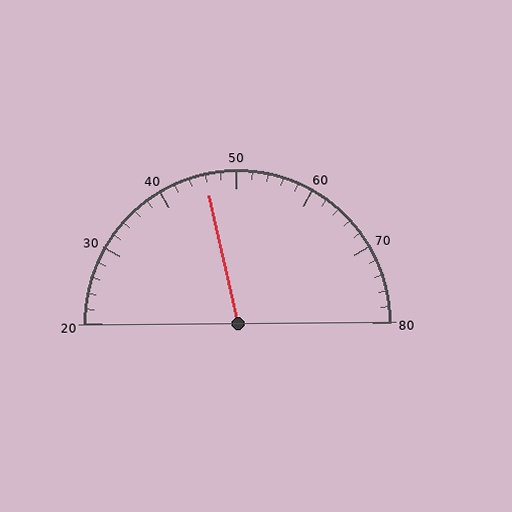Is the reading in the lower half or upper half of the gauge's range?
The reading is in the lower half of the range (20 to 80).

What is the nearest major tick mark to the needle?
The nearest major tick mark is 50.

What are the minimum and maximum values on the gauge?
The gauge ranges from 20 to 80.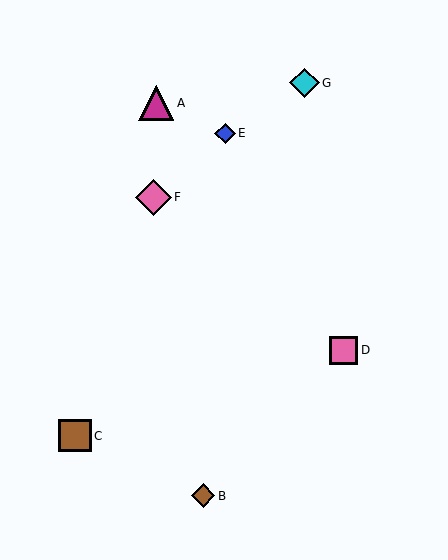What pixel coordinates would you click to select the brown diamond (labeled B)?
Click at (203, 496) to select the brown diamond B.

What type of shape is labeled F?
Shape F is a pink diamond.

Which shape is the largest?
The pink diamond (labeled F) is the largest.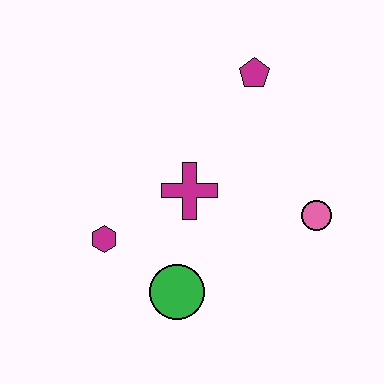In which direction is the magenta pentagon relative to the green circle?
The magenta pentagon is above the green circle.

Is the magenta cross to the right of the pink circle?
No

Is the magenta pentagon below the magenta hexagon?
No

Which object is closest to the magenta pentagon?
The magenta cross is closest to the magenta pentagon.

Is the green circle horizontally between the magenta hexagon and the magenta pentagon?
Yes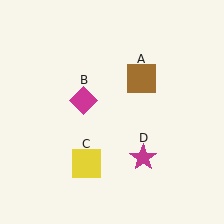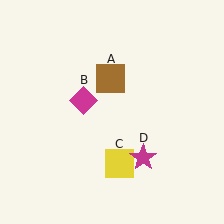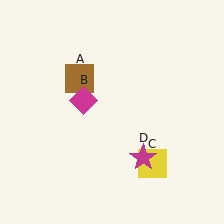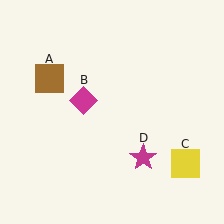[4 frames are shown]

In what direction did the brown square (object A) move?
The brown square (object A) moved left.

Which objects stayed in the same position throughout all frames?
Magenta diamond (object B) and magenta star (object D) remained stationary.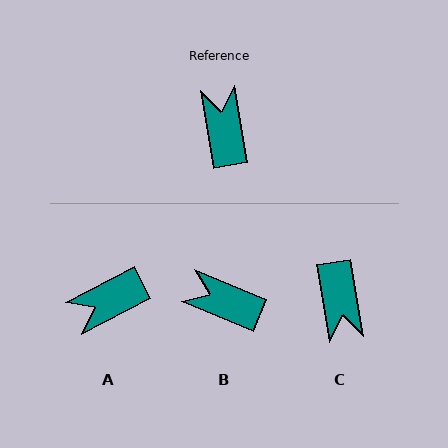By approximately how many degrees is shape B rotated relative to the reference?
Approximately 58 degrees counter-clockwise.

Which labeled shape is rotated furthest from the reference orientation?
C, about 180 degrees away.